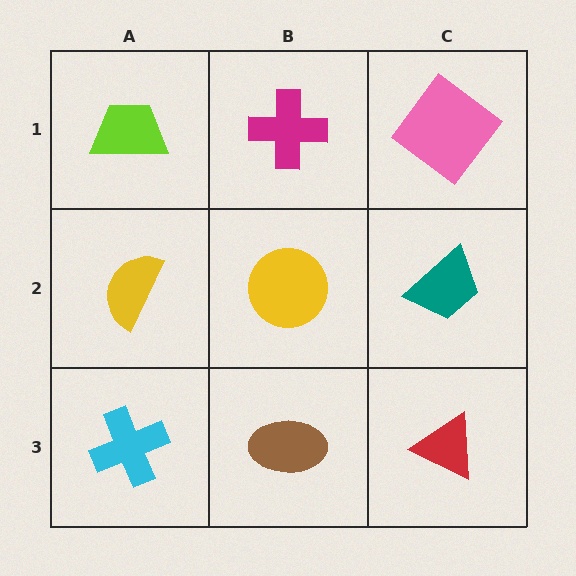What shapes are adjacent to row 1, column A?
A yellow semicircle (row 2, column A), a magenta cross (row 1, column B).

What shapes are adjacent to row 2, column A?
A lime trapezoid (row 1, column A), a cyan cross (row 3, column A), a yellow circle (row 2, column B).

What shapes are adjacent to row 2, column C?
A pink diamond (row 1, column C), a red triangle (row 3, column C), a yellow circle (row 2, column B).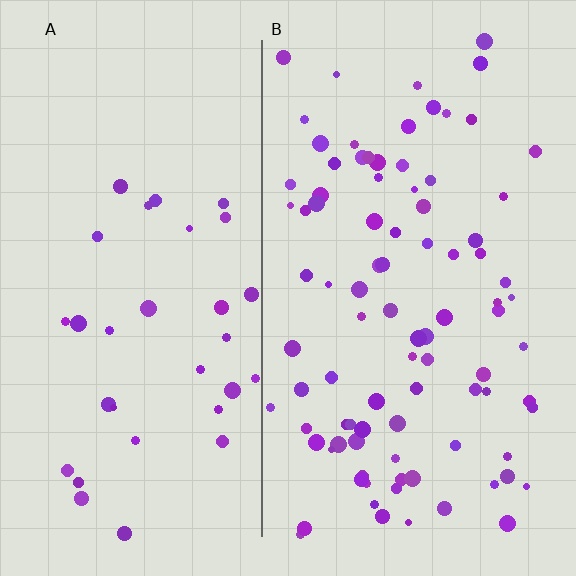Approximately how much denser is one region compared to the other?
Approximately 2.8× — region B over region A.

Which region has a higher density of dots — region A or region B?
B (the right).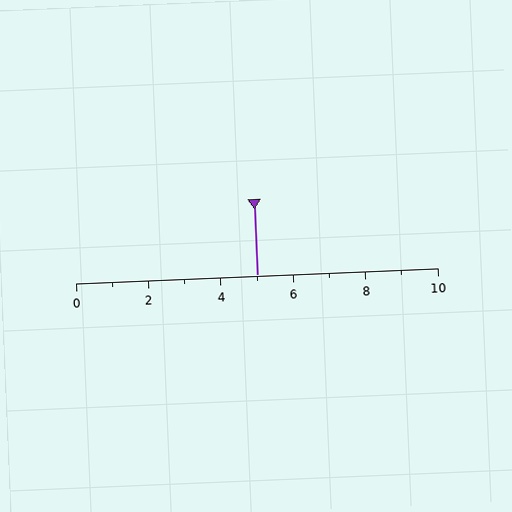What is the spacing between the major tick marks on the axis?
The major ticks are spaced 2 apart.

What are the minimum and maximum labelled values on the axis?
The axis runs from 0 to 10.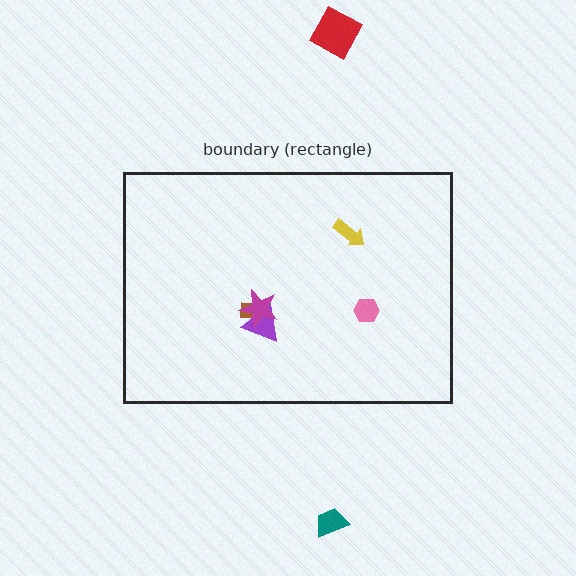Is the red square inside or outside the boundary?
Outside.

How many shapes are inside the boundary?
5 inside, 2 outside.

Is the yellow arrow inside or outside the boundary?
Inside.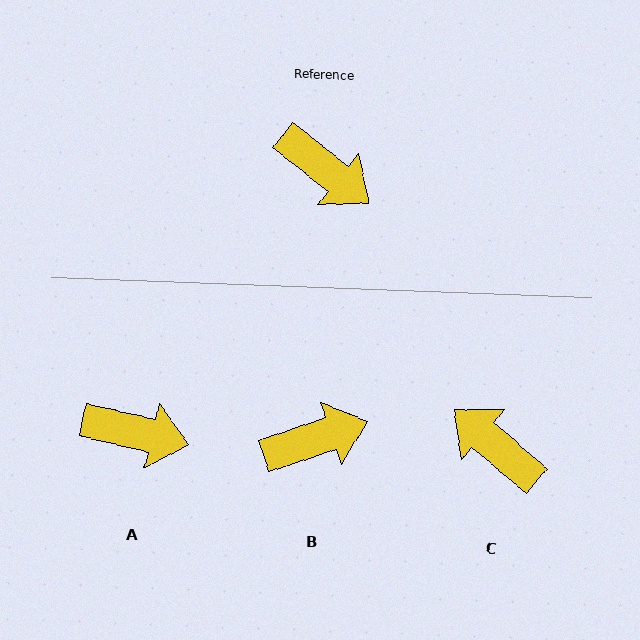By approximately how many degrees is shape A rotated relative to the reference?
Approximately 25 degrees counter-clockwise.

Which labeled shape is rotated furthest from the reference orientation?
C, about 177 degrees away.